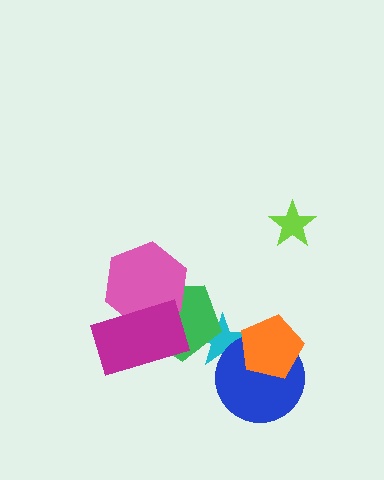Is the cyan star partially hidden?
Yes, it is partially covered by another shape.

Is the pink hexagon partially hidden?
Yes, it is partially covered by another shape.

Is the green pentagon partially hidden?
Yes, it is partially covered by another shape.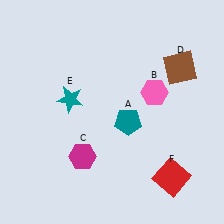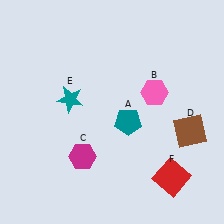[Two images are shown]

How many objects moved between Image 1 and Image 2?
1 object moved between the two images.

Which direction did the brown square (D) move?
The brown square (D) moved down.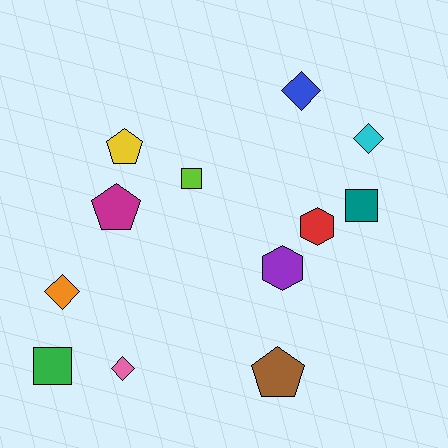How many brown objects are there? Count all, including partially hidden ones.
There is 1 brown object.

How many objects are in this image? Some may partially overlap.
There are 12 objects.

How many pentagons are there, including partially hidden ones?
There are 3 pentagons.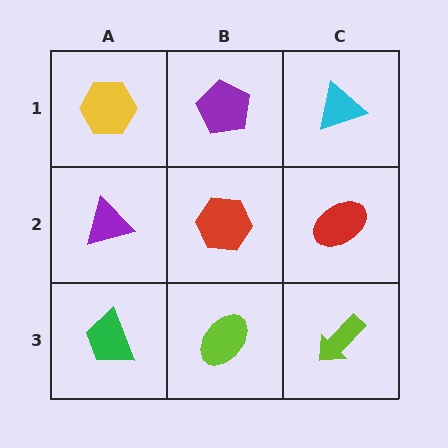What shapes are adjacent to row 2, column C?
A cyan triangle (row 1, column C), a lime arrow (row 3, column C), a red hexagon (row 2, column B).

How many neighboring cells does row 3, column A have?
2.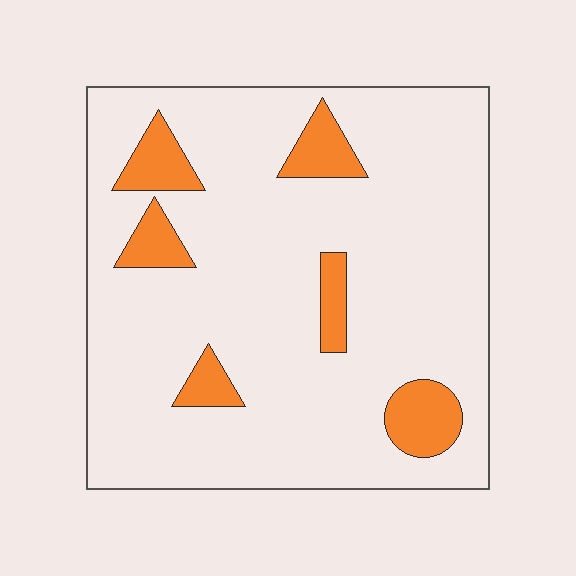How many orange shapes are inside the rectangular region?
6.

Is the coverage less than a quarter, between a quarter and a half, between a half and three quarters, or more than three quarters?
Less than a quarter.